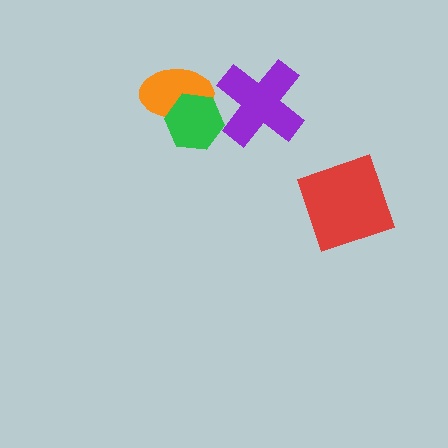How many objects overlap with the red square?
0 objects overlap with the red square.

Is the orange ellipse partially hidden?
Yes, it is partially covered by another shape.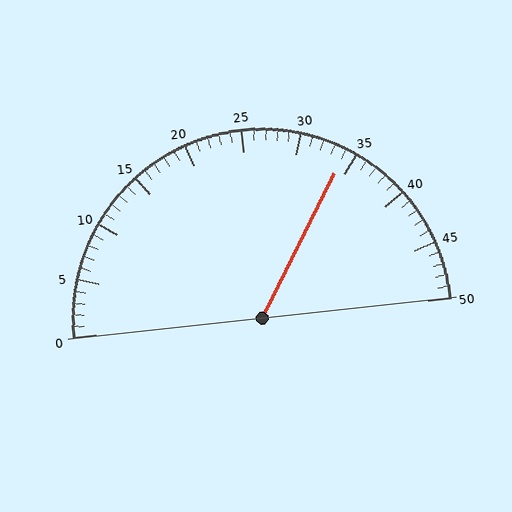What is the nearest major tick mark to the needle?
The nearest major tick mark is 35.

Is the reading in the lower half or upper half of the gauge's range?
The reading is in the upper half of the range (0 to 50).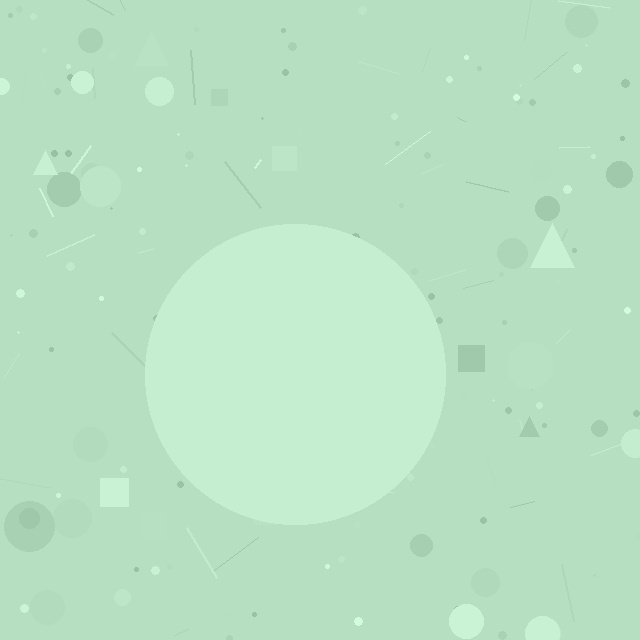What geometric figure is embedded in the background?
A circle is embedded in the background.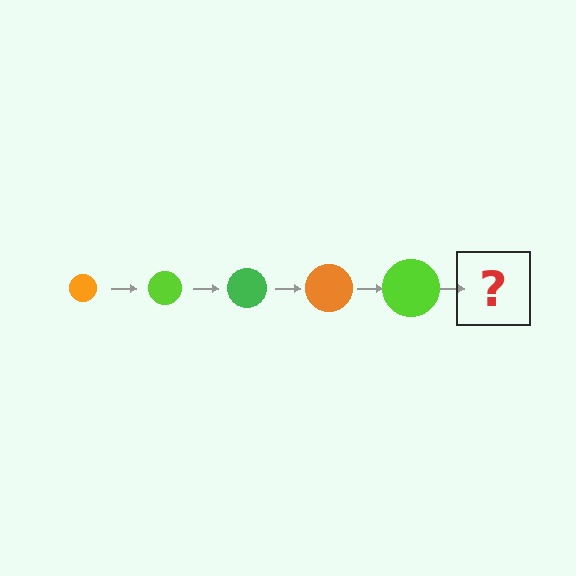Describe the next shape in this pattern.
It should be a green circle, larger than the previous one.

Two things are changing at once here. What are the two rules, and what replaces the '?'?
The two rules are that the circle grows larger each step and the color cycles through orange, lime, and green. The '?' should be a green circle, larger than the previous one.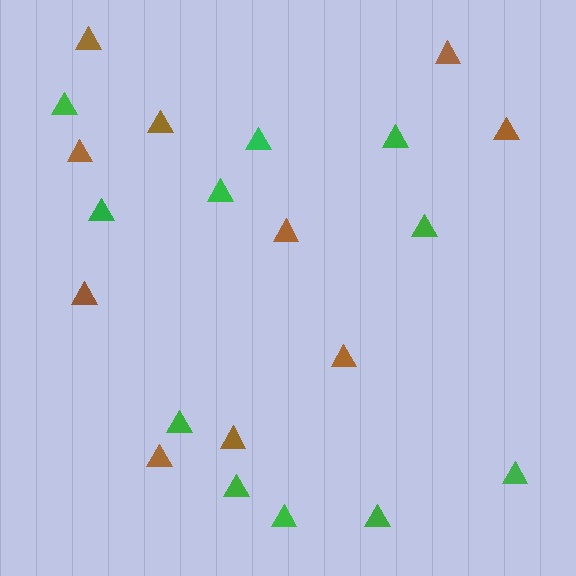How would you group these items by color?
There are 2 groups: one group of green triangles (11) and one group of brown triangles (10).